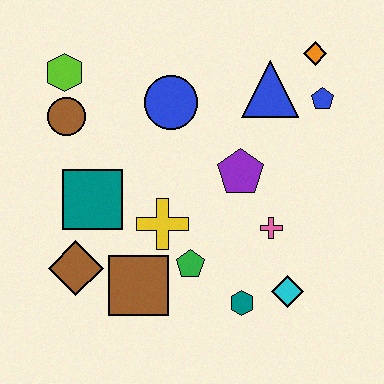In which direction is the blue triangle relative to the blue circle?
The blue triangle is to the right of the blue circle.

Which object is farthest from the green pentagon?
The orange diamond is farthest from the green pentagon.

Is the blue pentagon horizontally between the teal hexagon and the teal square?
No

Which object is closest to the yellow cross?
The green pentagon is closest to the yellow cross.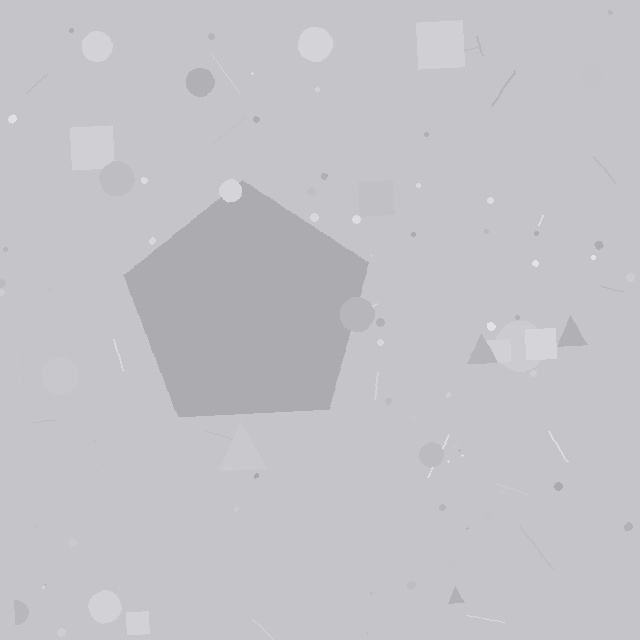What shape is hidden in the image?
A pentagon is hidden in the image.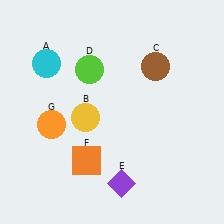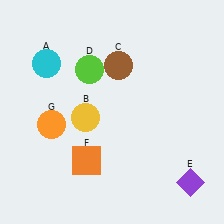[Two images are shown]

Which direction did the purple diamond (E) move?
The purple diamond (E) moved right.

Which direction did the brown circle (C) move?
The brown circle (C) moved left.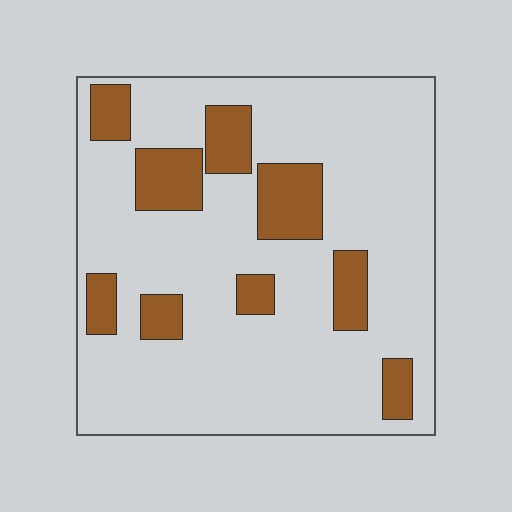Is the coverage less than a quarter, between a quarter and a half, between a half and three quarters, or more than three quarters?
Less than a quarter.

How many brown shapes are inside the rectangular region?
9.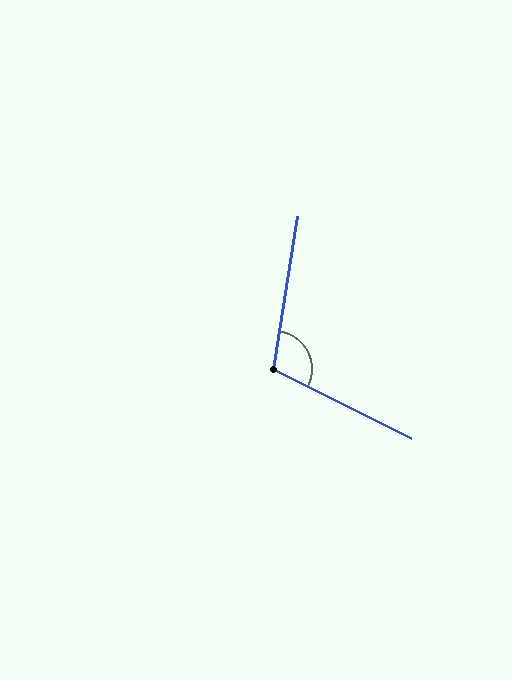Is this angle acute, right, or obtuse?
It is obtuse.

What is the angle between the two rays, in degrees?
Approximately 108 degrees.